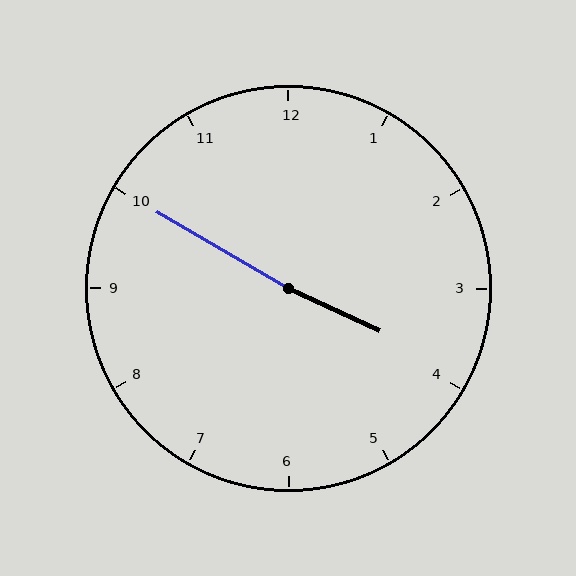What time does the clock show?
3:50.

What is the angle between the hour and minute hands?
Approximately 175 degrees.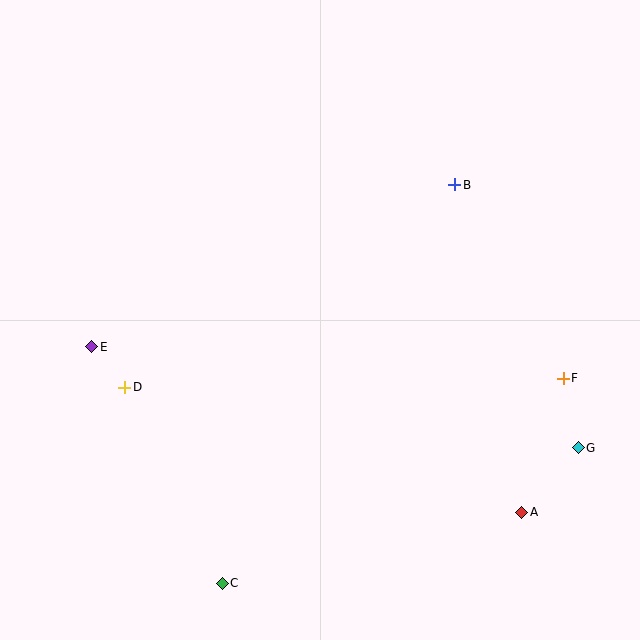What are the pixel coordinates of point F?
Point F is at (563, 378).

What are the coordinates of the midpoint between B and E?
The midpoint between B and E is at (273, 266).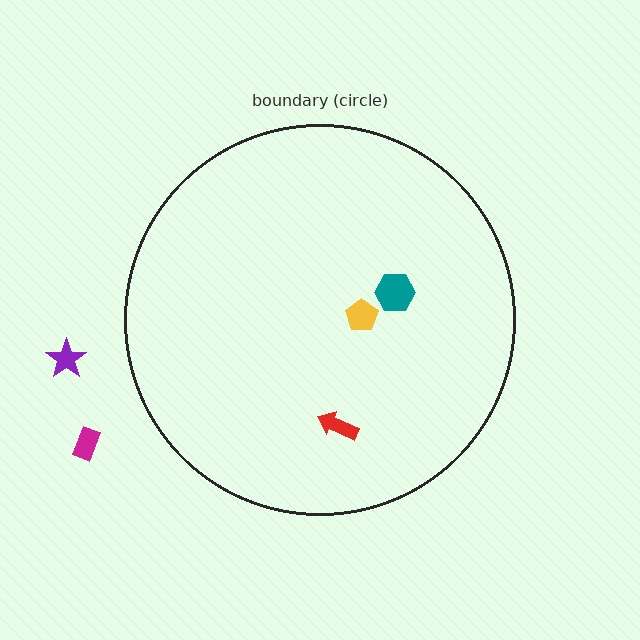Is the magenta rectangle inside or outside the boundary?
Outside.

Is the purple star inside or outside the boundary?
Outside.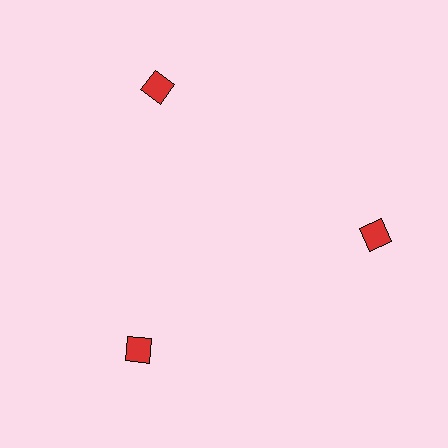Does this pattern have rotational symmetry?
Yes, this pattern has 3-fold rotational symmetry. It looks the same after rotating 120 degrees around the center.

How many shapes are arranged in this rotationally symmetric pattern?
There are 3 shapes, arranged in 3 groups of 1.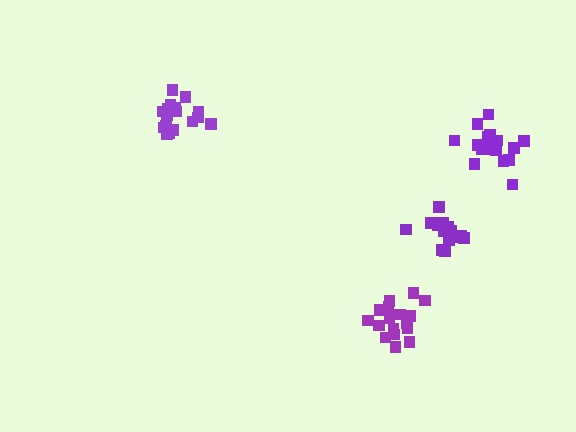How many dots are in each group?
Group 1: 17 dots, Group 2: 14 dots, Group 3: 17 dots, Group 4: 17 dots (65 total).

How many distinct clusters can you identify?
There are 4 distinct clusters.